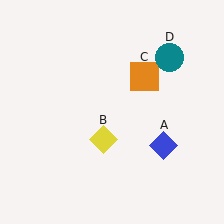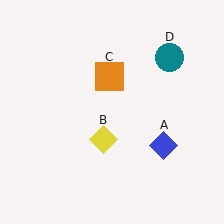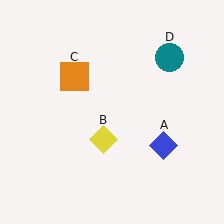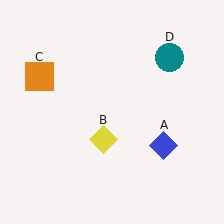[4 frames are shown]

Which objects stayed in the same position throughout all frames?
Blue diamond (object A) and yellow diamond (object B) and teal circle (object D) remained stationary.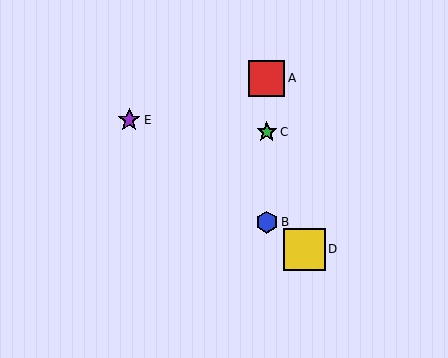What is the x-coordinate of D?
Object D is at x≈304.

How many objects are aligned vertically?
3 objects (A, B, C) are aligned vertically.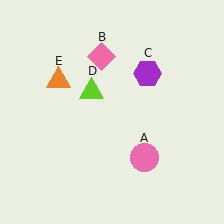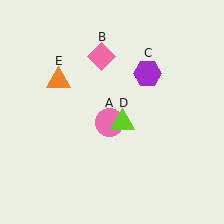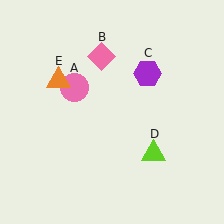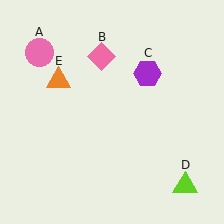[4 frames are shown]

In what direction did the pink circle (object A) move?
The pink circle (object A) moved up and to the left.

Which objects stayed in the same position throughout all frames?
Pink diamond (object B) and purple hexagon (object C) and orange triangle (object E) remained stationary.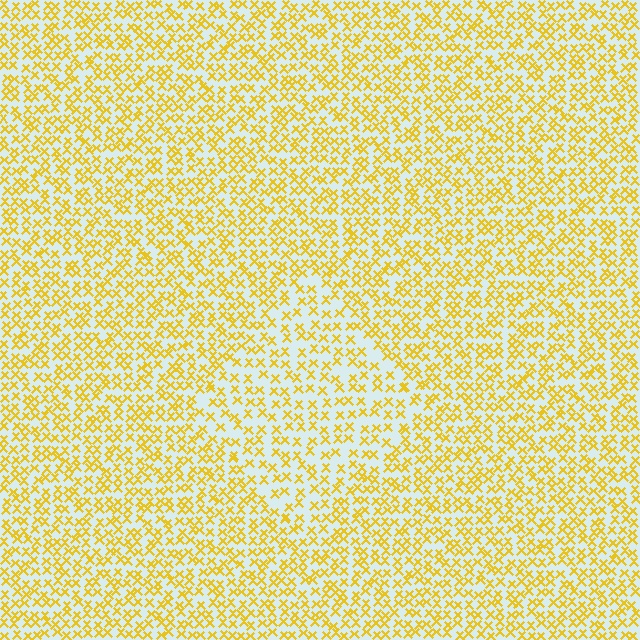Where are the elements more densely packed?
The elements are more densely packed outside the diamond boundary.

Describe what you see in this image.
The image contains small yellow elements arranged at two different densities. A diamond-shaped region is visible where the elements are less densely packed than the surrounding area.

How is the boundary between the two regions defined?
The boundary is defined by a change in element density (approximately 1.5x ratio). All elements are the same color, size, and shape.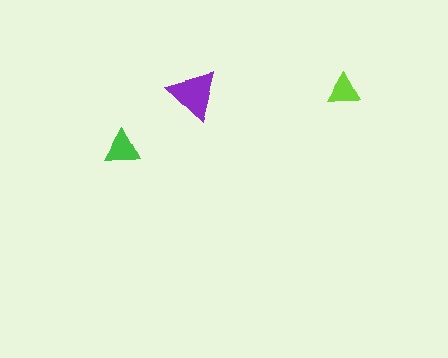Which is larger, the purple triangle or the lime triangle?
The purple one.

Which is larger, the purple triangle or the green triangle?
The purple one.